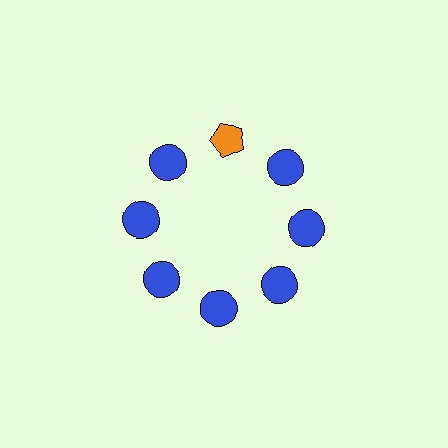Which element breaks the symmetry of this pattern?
The orange pentagon at roughly the 12 o'clock position breaks the symmetry. All other shapes are blue circles.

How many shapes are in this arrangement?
There are 8 shapes arranged in a ring pattern.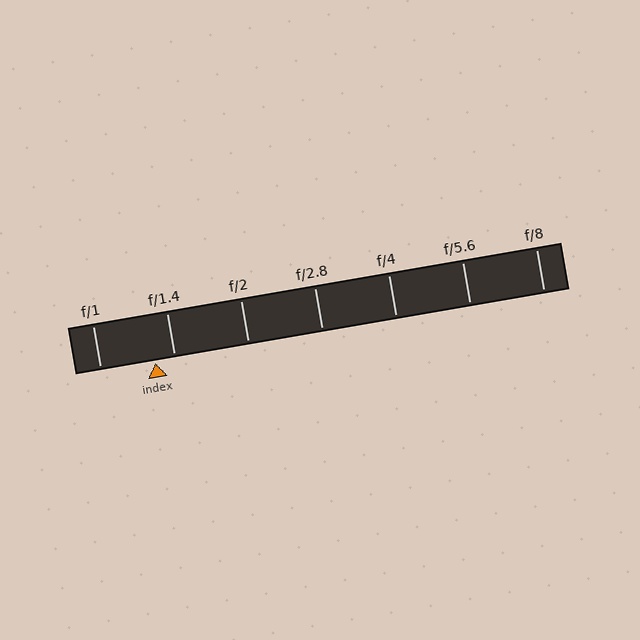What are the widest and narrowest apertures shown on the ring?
The widest aperture shown is f/1 and the narrowest is f/8.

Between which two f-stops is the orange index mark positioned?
The index mark is between f/1 and f/1.4.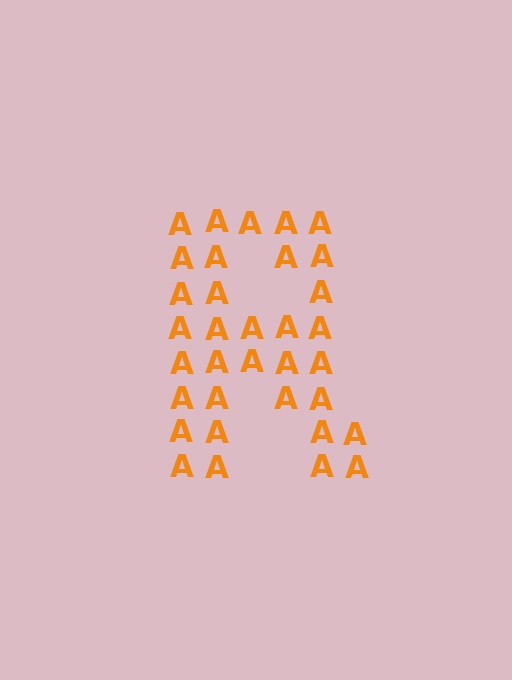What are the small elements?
The small elements are letter A's.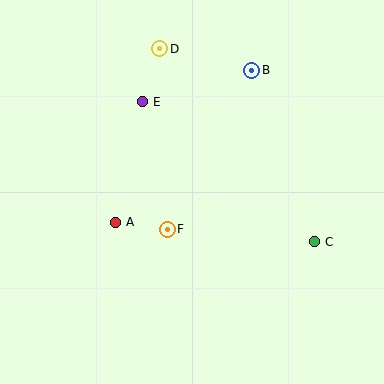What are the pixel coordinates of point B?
Point B is at (252, 70).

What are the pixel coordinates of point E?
Point E is at (143, 102).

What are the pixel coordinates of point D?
Point D is at (160, 49).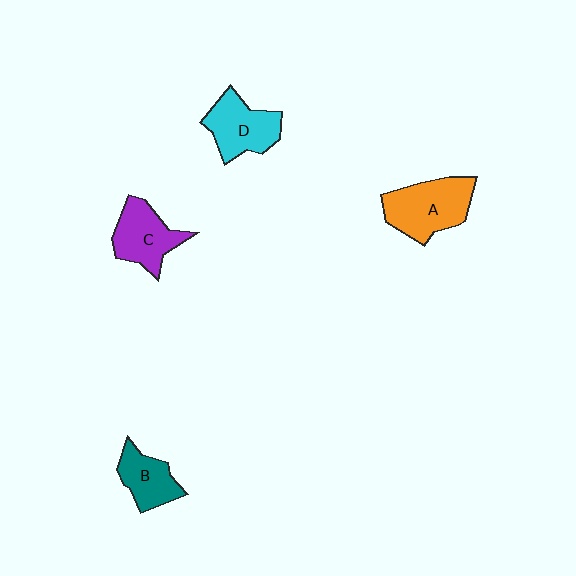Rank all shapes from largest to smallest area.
From largest to smallest: A (orange), D (cyan), C (purple), B (teal).